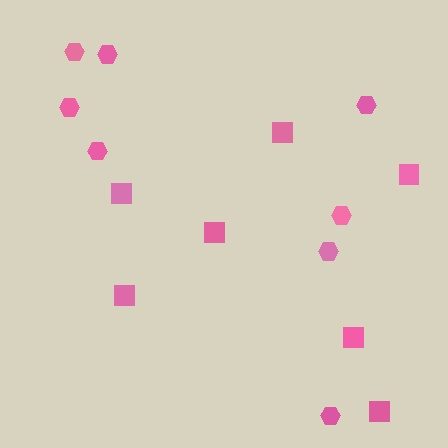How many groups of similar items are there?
There are 2 groups: one group of hexagons (8) and one group of squares (7).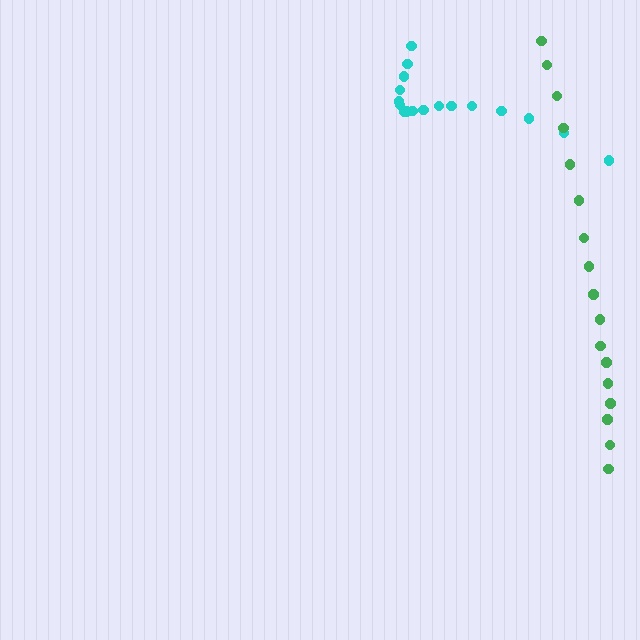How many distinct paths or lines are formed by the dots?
There are 2 distinct paths.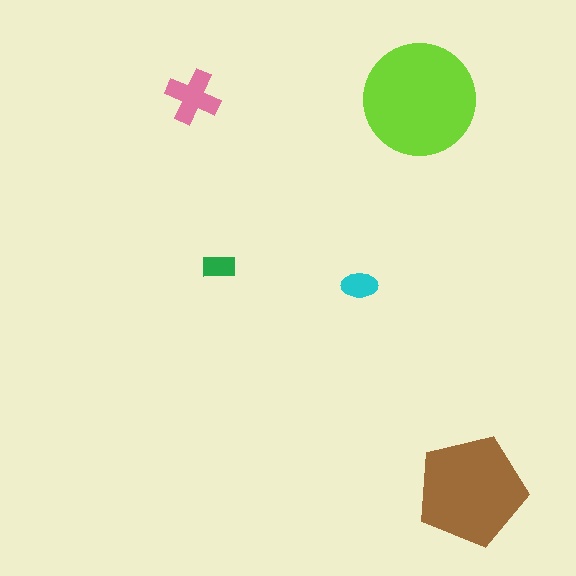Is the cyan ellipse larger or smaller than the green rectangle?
Larger.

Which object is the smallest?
The green rectangle.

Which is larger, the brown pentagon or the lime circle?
The lime circle.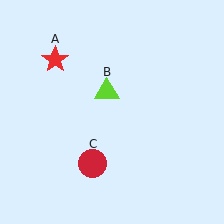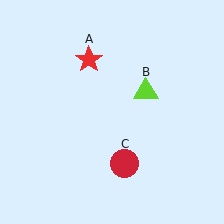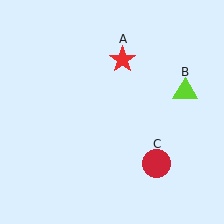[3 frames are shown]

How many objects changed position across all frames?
3 objects changed position: red star (object A), lime triangle (object B), red circle (object C).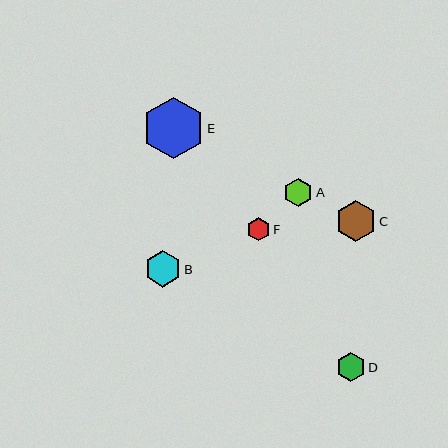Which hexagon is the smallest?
Hexagon F is the smallest with a size of approximately 23 pixels.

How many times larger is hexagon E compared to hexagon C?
Hexagon E is approximately 1.5 times the size of hexagon C.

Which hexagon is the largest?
Hexagon E is the largest with a size of approximately 61 pixels.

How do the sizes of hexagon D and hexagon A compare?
Hexagon D and hexagon A are approximately the same size.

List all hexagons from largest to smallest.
From largest to smallest: E, C, B, D, A, F.